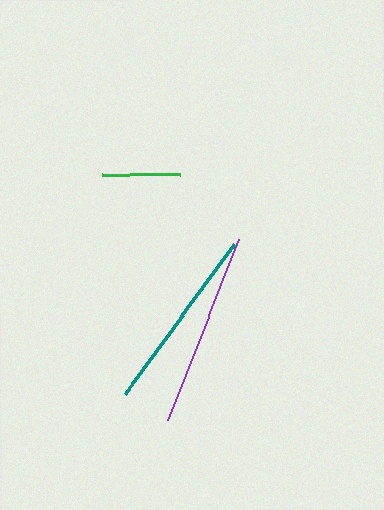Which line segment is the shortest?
The green line is the shortest at approximately 78 pixels.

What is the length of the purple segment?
The purple segment is approximately 195 pixels long.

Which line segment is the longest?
The purple line is the longest at approximately 195 pixels.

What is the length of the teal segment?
The teal segment is approximately 185 pixels long.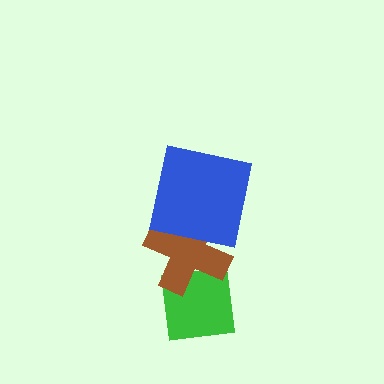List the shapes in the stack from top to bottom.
From top to bottom: the blue square, the brown cross, the green square.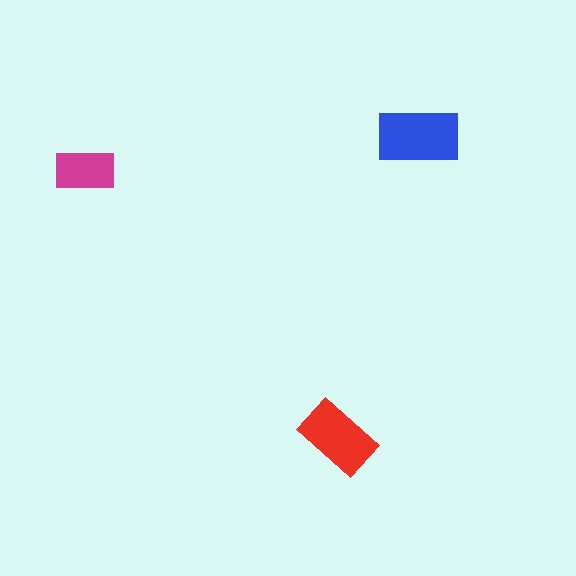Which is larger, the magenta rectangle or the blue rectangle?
The blue one.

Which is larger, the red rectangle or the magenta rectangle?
The red one.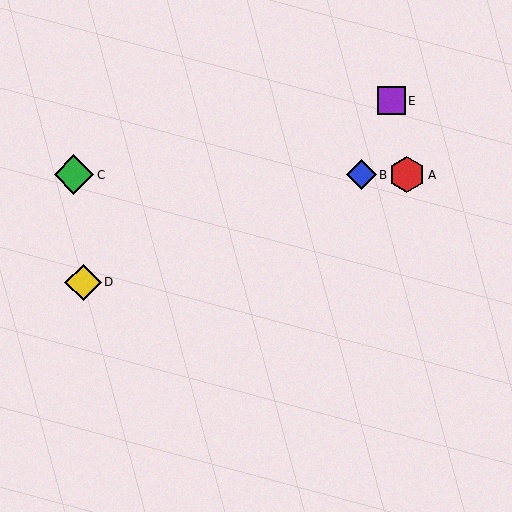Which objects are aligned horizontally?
Objects A, B, C are aligned horizontally.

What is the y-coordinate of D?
Object D is at y≈282.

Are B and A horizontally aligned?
Yes, both are at y≈175.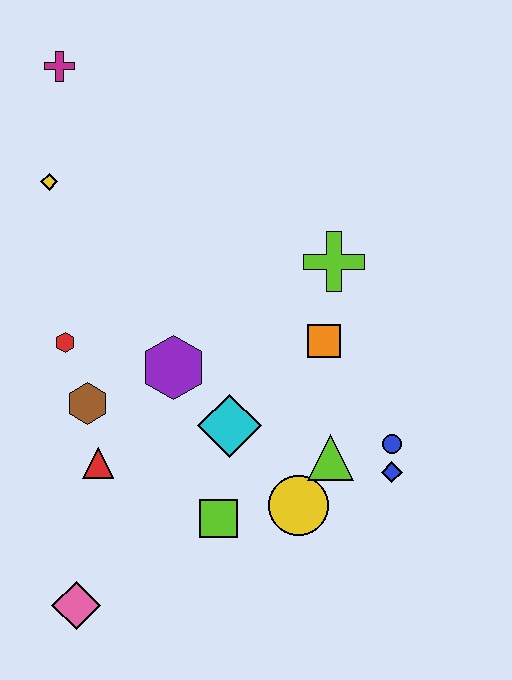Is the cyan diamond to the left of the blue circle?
Yes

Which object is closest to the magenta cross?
The yellow diamond is closest to the magenta cross.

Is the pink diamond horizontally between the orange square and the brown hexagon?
No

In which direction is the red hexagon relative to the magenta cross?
The red hexagon is below the magenta cross.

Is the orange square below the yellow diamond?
Yes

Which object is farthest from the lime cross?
The pink diamond is farthest from the lime cross.